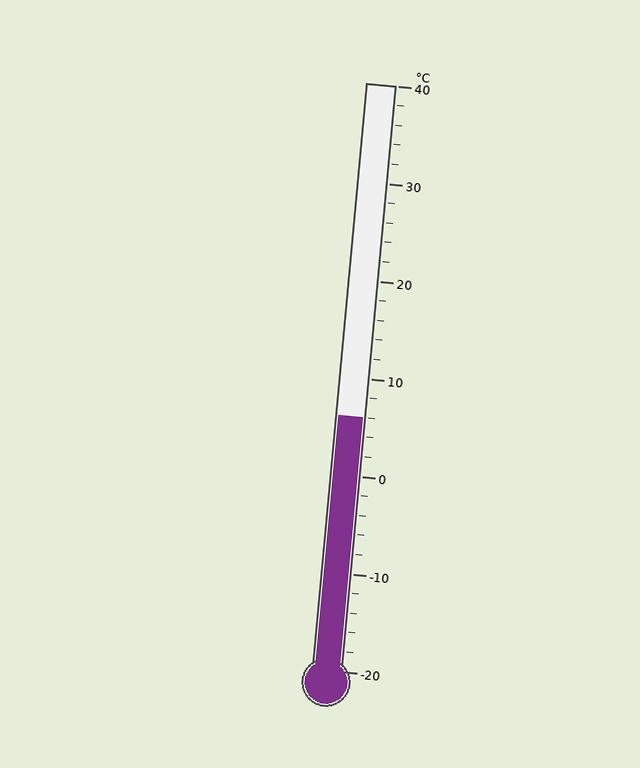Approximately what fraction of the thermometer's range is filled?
The thermometer is filled to approximately 45% of its range.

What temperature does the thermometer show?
The thermometer shows approximately 6°C.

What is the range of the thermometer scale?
The thermometer scale ranges from -20°C to 40°C.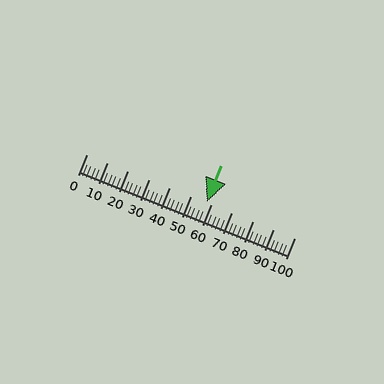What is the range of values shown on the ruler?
The ruler shows values from 0 to 100.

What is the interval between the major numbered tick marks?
The major tick marks are spaced 10 units apart.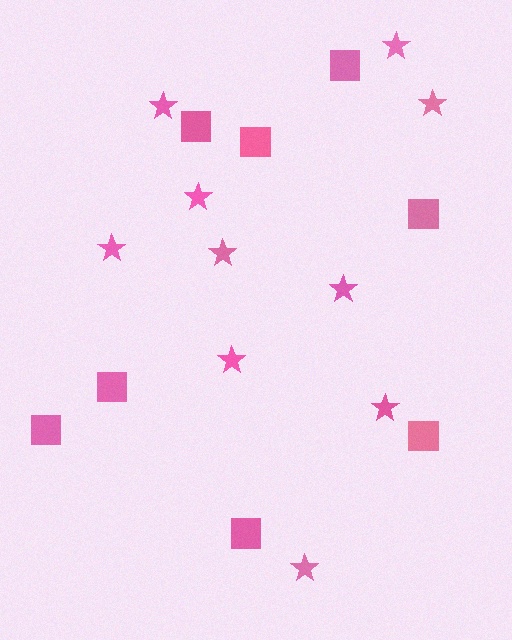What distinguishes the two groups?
There are 2 groups: one group of stars (10) and one group of squares (8).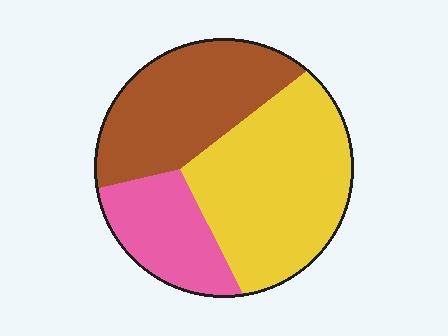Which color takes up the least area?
Pink, at roughly 20%.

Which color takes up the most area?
Yellow, at roughly 45%.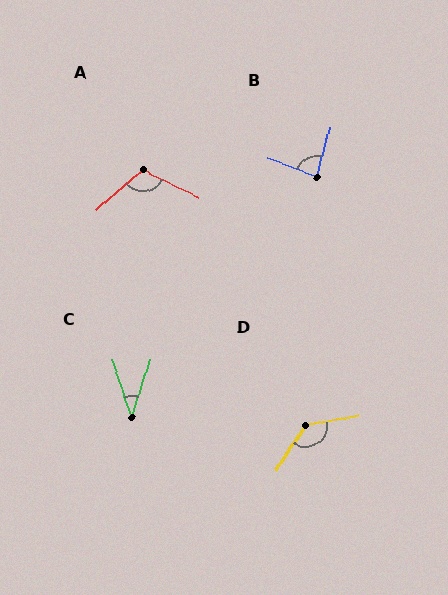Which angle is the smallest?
C, at approximately 37 degrees.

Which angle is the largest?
D, at approximately 133 degrees.